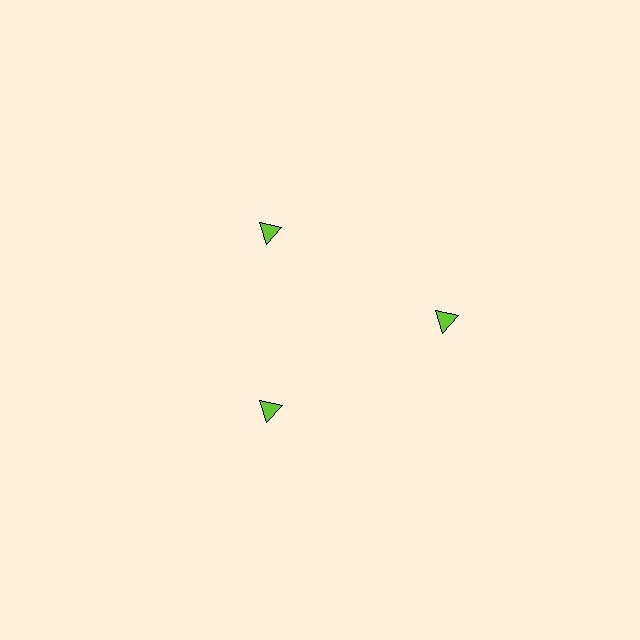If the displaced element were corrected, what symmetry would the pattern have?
It would have 3-fold rotational symmetry — the pattern would map onto itself every 120 degrees.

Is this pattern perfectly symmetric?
No. The 3 lime triangles are arranged in a ring, but one element near the 3 o'clock position is pushed outward from the center, breaking the 3-fold rotational symmetry.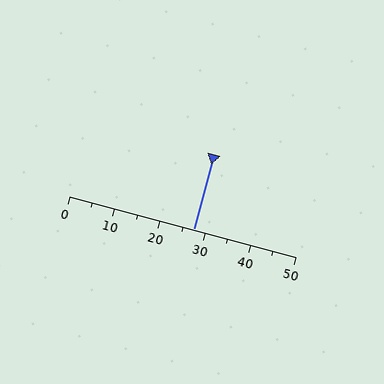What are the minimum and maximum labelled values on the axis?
The axis runs from 0 to 50.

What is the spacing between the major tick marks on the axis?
The major ticks are spaced 10 apart.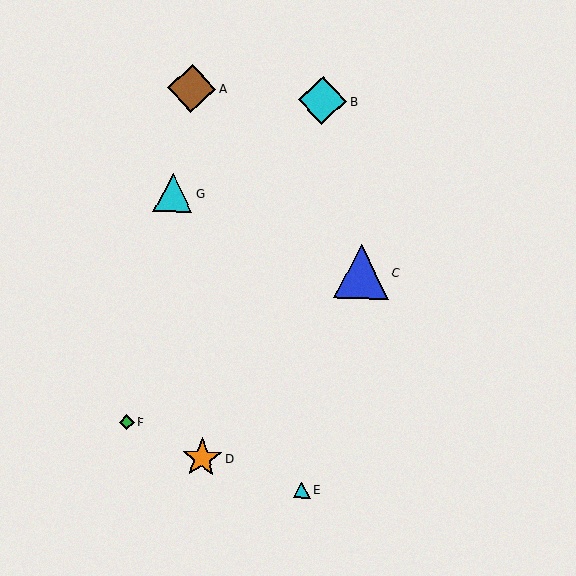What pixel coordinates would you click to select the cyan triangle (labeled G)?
Click at (173, 193) to select the cyan triangle G.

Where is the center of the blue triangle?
The center of the blue triangle is at (361, 272).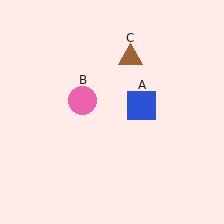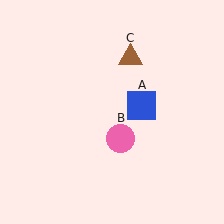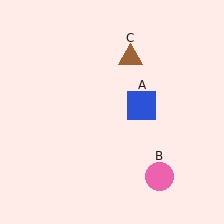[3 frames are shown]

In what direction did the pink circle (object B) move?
The pink circle (object B) moved down and to the right.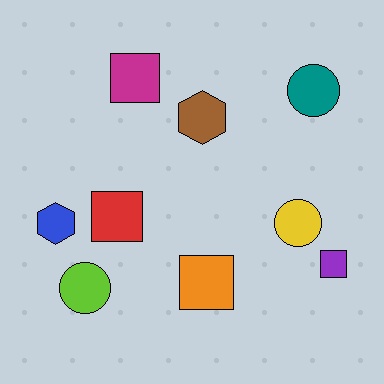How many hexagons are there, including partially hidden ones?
There are 2 hexagons.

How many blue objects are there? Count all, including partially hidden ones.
There is 1 blue object.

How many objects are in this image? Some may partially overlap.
There are 9 objects.